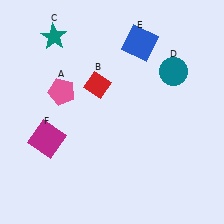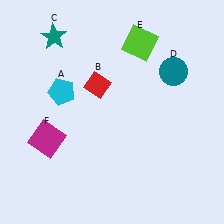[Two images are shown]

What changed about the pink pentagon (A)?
In Image 1, A is pink. In Image 2, it changed to cyan.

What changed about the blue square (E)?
In Image 1, E is blue. In Image 2, it changed to lime.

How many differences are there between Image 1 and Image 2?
There are 2 differences between the two images.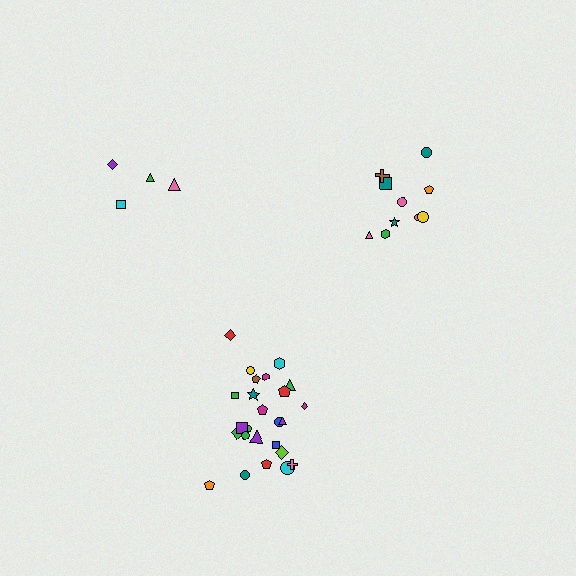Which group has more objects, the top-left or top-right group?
The top-right group.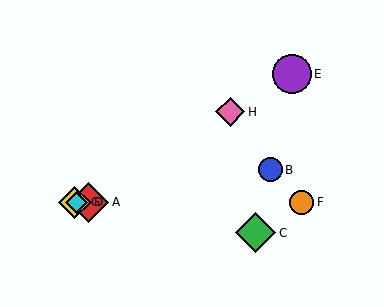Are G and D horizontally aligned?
Yes, both are at y≈202.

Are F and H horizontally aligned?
No, F is at y≈202 and H is at y≈112.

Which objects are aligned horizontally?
Objects A, D, F, G are aligned horizontally.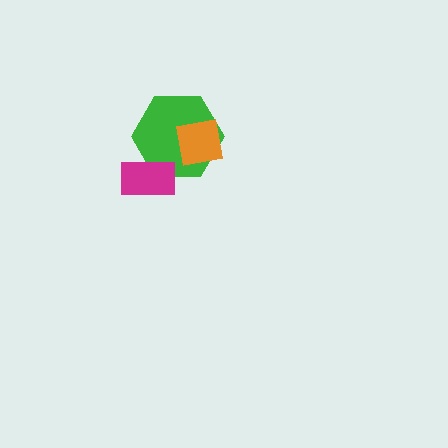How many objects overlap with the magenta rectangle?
1 object overlaps with the magenta rectangle.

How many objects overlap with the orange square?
1 object overlaps with the orange square.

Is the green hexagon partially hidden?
Yes, it is partially covered by another shape.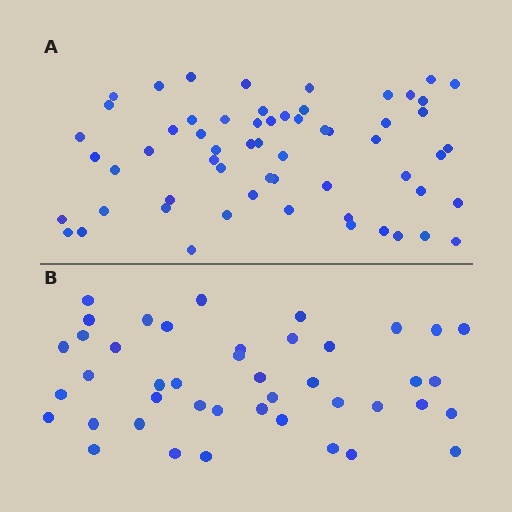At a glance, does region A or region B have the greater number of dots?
Region A (the top region) has more dots.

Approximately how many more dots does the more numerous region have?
Region A has approximately 15 more dots than region B.